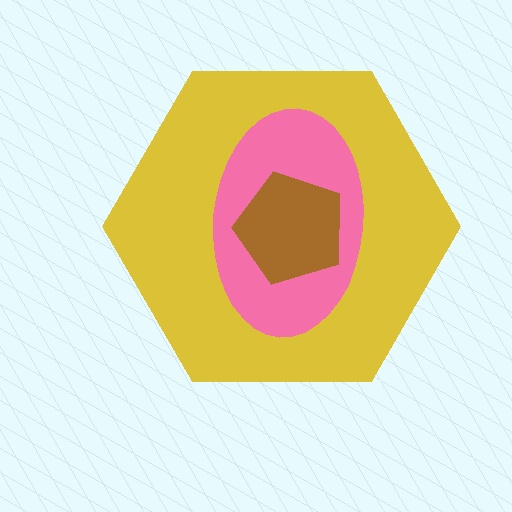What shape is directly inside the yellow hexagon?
The pink ellipse.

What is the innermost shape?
The brown pentagon.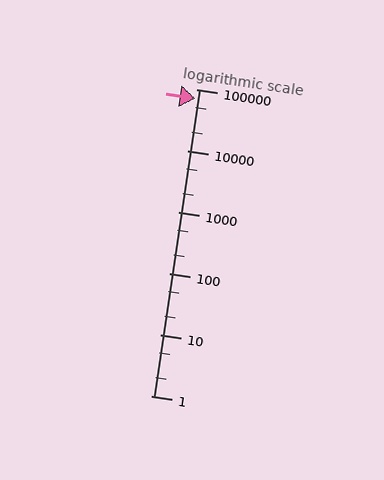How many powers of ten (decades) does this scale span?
The scale spans 5 decades, from 1 to 100000.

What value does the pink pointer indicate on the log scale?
The pointer indicates approximately 71000.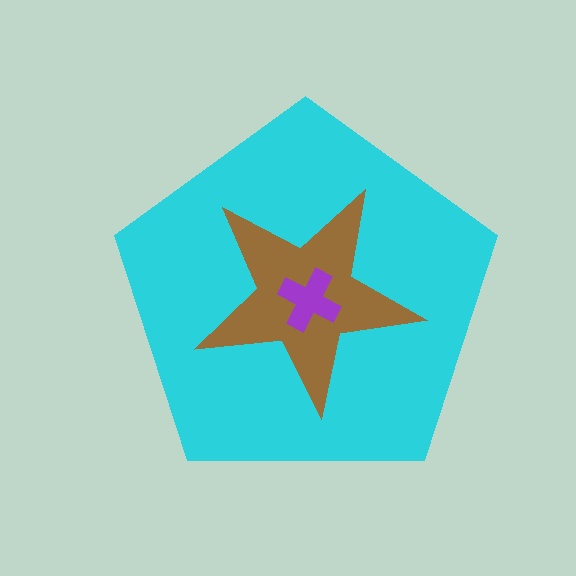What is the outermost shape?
The cyan pentagon.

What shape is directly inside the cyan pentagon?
The brown star.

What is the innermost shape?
The purple cross.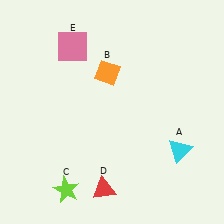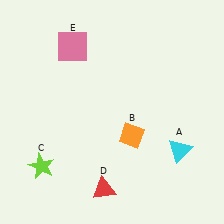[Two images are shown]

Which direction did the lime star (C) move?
The lime star (C) moved left.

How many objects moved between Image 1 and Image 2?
2 objects moved between the two images.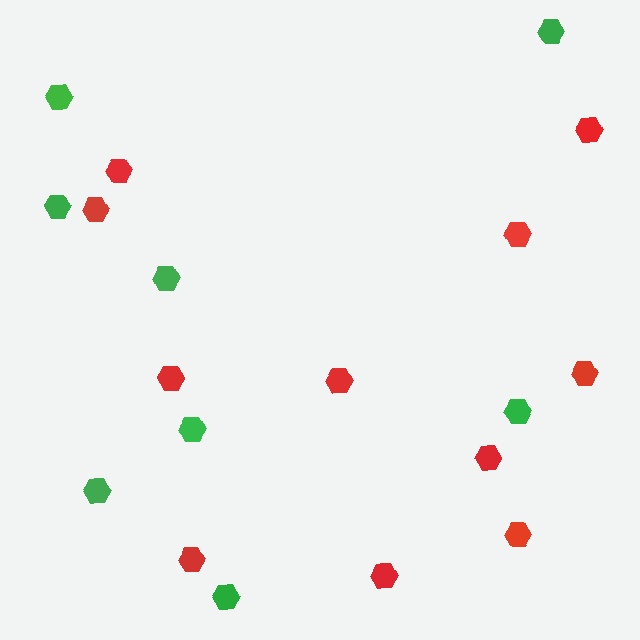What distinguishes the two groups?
There are 2 groups: one group of green hexagons (8) and one group of red hexagons (11).